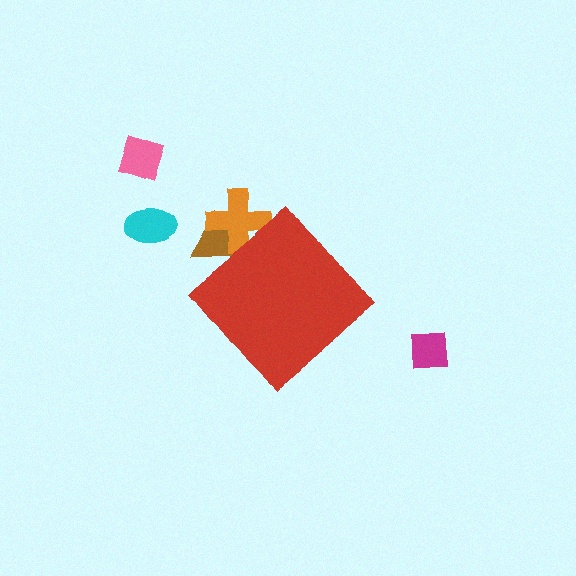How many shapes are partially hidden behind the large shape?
2 shapes are partially hidden.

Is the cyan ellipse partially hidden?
No, the cyan ellipse is fully visible.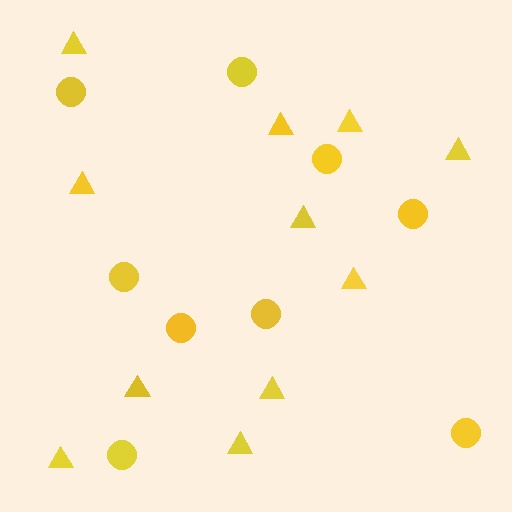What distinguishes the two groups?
There are 2 groups: one group of circles (9) and one group of triangles (11).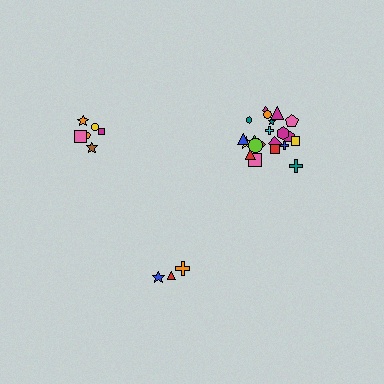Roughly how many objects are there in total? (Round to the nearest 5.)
Roughly 30 objects in total.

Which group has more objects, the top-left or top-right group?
The top-right group.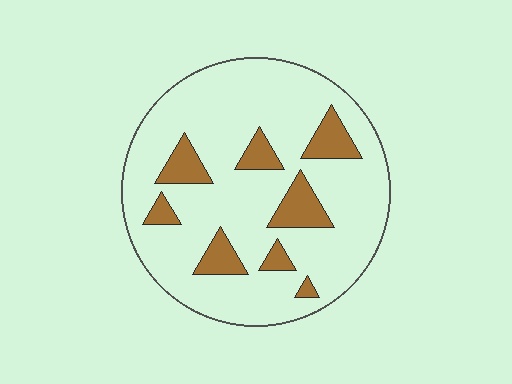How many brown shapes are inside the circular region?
8.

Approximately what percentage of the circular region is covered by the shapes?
Approximately 15%.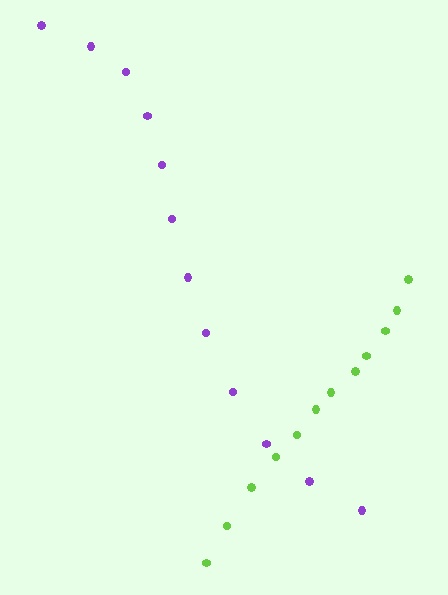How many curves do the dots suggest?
There are 2 distinct paths.